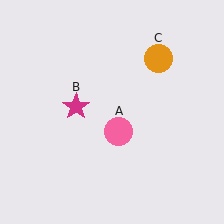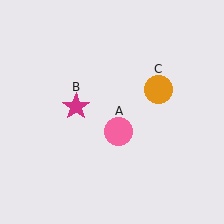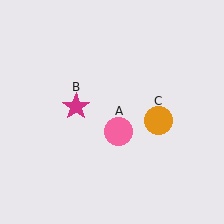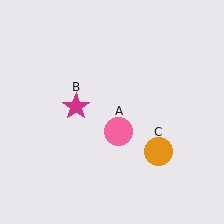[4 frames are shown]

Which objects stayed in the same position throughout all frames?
Pink circle (object A) and magenta star (object B) remained stationary.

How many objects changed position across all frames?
1 object changed position: orange circle (object C).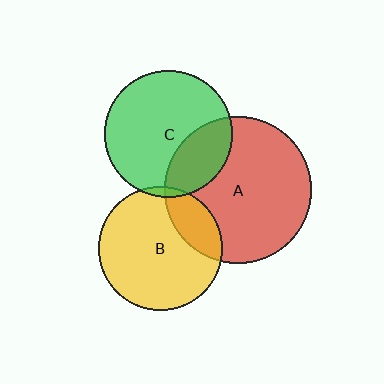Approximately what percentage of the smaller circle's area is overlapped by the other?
Approximately 5%.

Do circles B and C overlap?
Yes.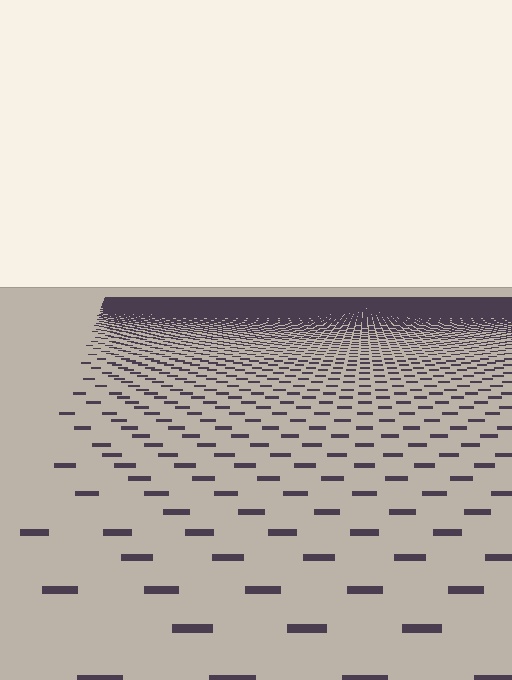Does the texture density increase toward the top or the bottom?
Density increases toward the top.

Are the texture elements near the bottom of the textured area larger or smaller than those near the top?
Larger. Near the bottom, elements are closer to the viewer and appear at a bigger on-screen size.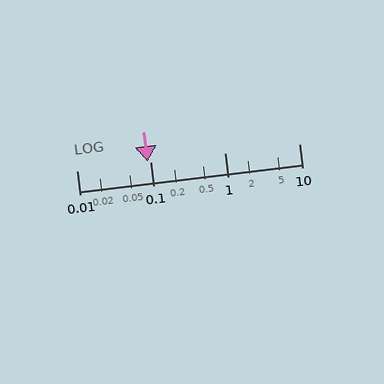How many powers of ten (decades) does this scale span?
The scale spans 3 decades, from 0.01 to 10.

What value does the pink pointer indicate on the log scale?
The pointer indicates approximately 0.092.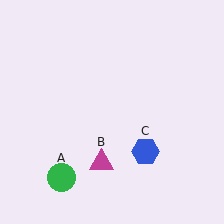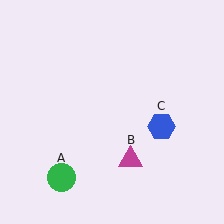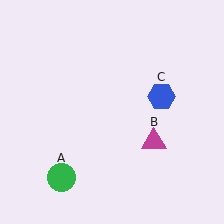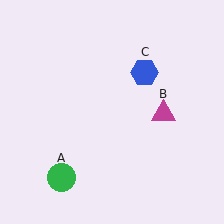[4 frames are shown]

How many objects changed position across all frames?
2 objects changed position: magenta triangle (object B), blue hexagon (object C).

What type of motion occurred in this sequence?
The magenta triangle (object B), blue hexagon (object C) rotated counterclockwise around the center of the scene.